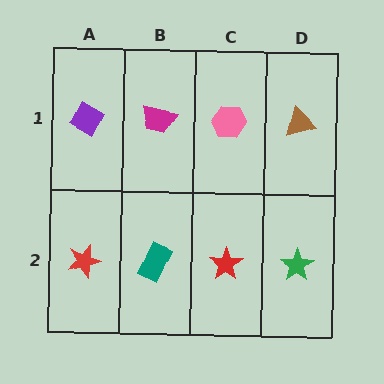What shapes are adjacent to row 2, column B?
A magenta trapezoid (row 1, column B), a red star (row 2, column A), a red star (row 2, column C).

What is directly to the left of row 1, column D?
A pink hexagon.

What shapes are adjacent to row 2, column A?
A purple diamond (row 1, column A), a teal rectangle (row 2, column B).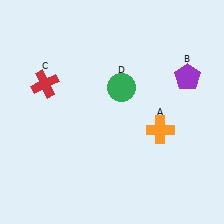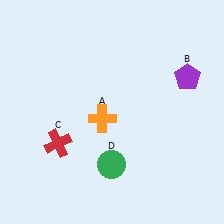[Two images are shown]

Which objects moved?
The objects that moved are: the orange cross (A), the red cross (C), the green circle (D).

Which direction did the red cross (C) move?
The red cross (C) moved down.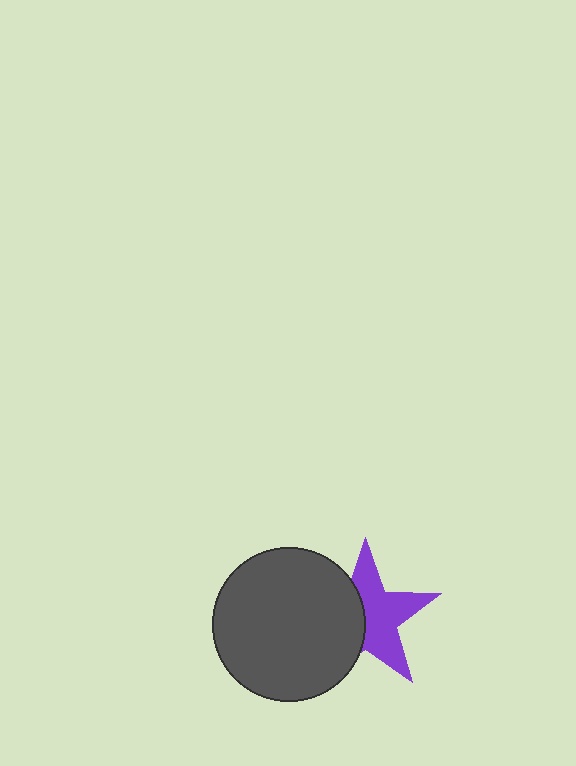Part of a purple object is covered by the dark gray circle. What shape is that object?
It is a star.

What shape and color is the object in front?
The object in front is a dark gray circle.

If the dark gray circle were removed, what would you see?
You would see the complete purple star.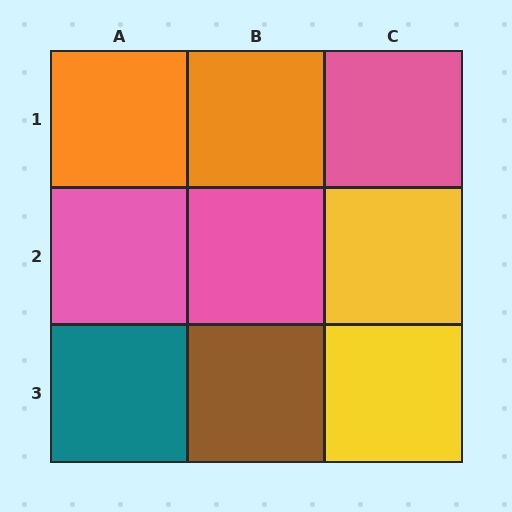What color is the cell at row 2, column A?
Pink.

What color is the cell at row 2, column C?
Yellow.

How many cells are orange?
2 cells are orange.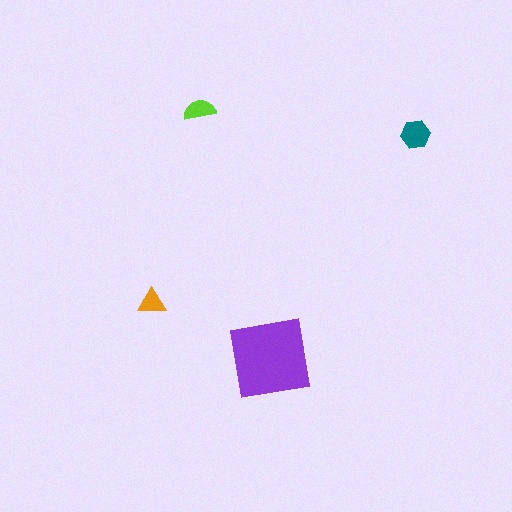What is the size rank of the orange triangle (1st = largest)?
4th.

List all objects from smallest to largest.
The orange triangle, the lime semicircle, the teal hexagon, the purple square.